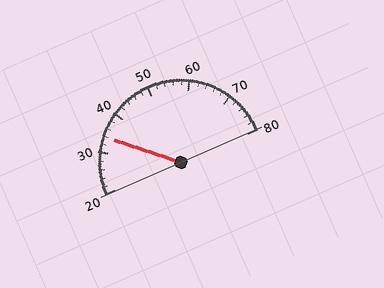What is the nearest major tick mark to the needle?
The nearest major tick mark is 30.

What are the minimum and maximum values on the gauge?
The gauge ranges from 20 to 80.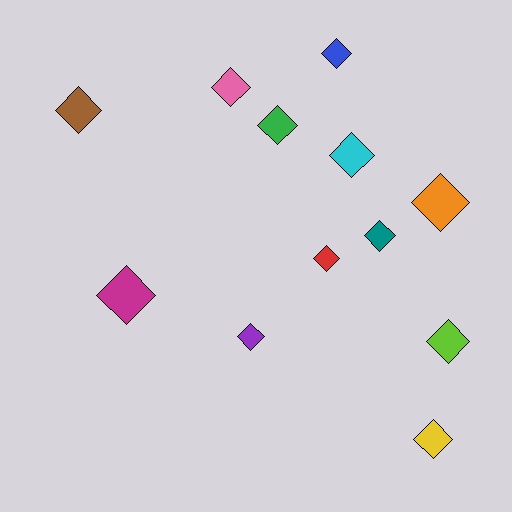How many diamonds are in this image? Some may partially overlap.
There are 12 diamonds.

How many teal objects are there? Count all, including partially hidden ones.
There is 1 teal object.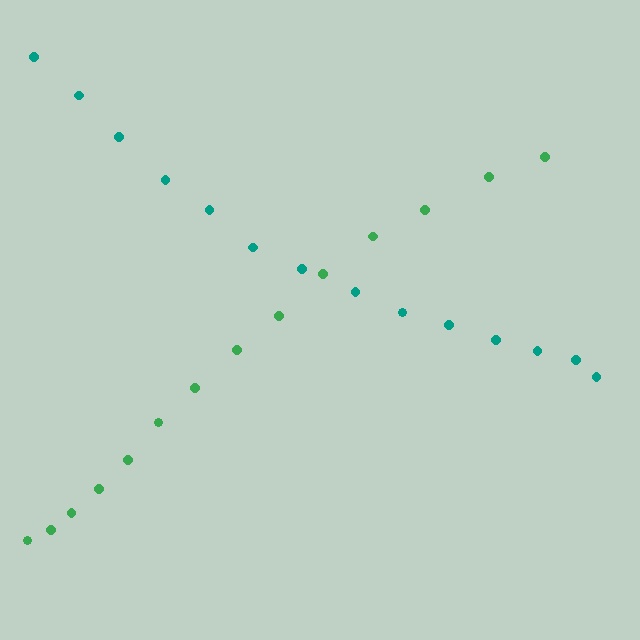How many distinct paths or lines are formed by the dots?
There are 2 distinct paths.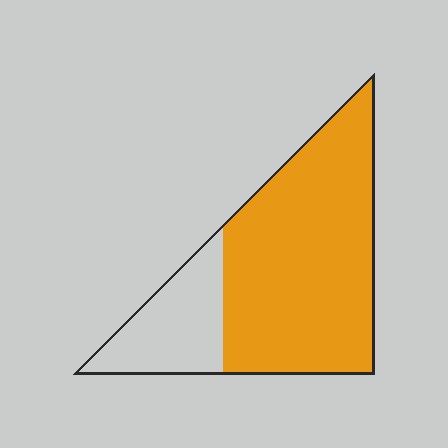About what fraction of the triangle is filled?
About three quarters (3/4).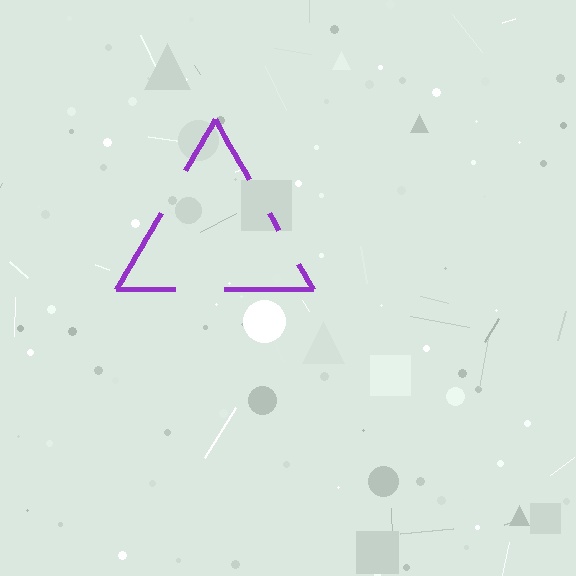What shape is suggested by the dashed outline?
The dashed outline suggests a triangle.